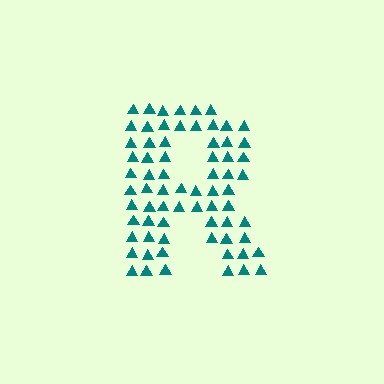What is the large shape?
The large shape is the letter R.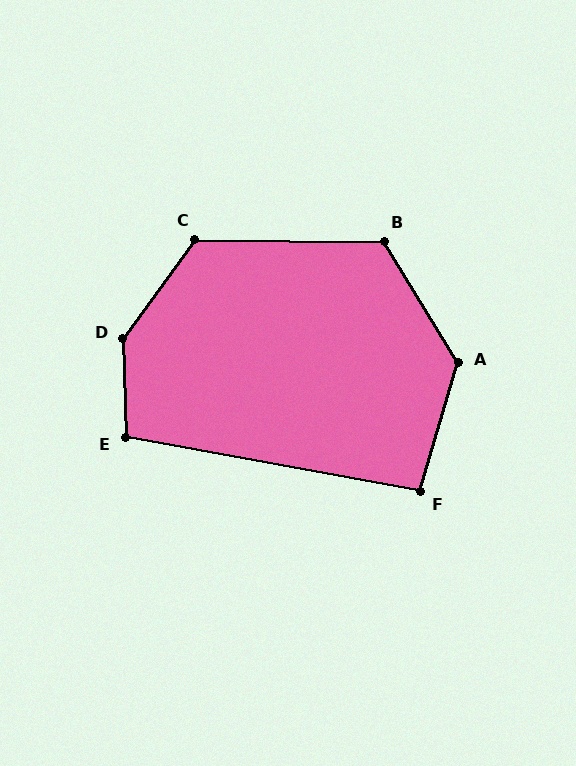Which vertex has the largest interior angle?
D, at approximately 142 degrees.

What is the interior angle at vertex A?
Approximately 133 degrees (obtuse).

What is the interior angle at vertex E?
Approximately 102 degrees (obtuse).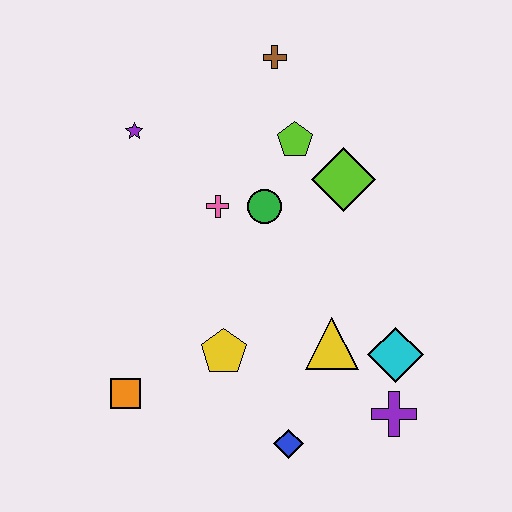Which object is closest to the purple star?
The pink cross is closest to the purple star.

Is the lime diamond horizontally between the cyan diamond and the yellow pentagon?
Yes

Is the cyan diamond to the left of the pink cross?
No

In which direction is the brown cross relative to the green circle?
The brown cross is above the green circle.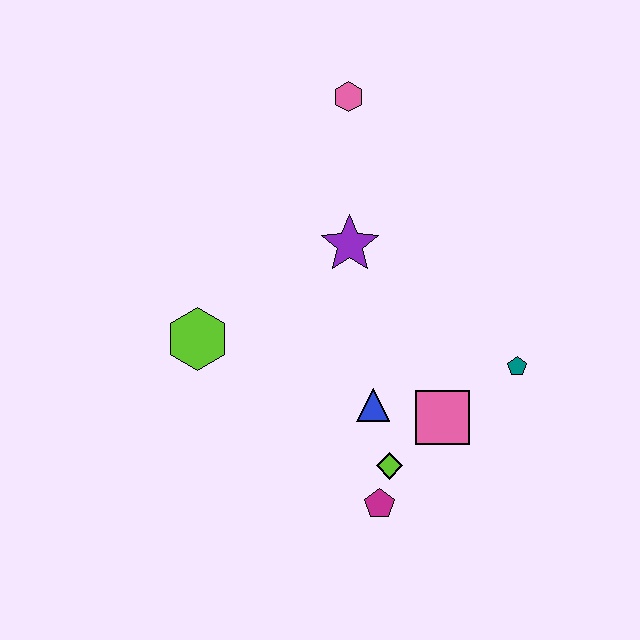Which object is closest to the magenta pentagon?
The lime diamond is closest to the magenta pentagon.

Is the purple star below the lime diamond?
No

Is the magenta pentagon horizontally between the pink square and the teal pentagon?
No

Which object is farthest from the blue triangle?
The pink hexagon is farthest from the blue triangle.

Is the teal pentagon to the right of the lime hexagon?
Yes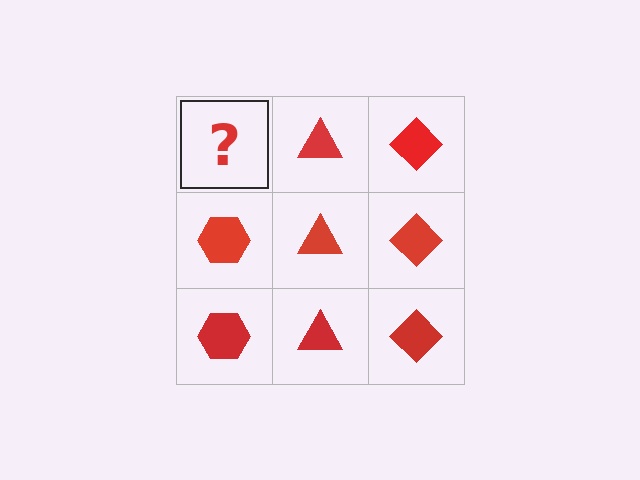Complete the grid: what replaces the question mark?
The question mark should be replaced with a red hexagon.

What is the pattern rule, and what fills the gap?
The rule is that each column has a consistent shape. The gap should be filled with a red hexagon.